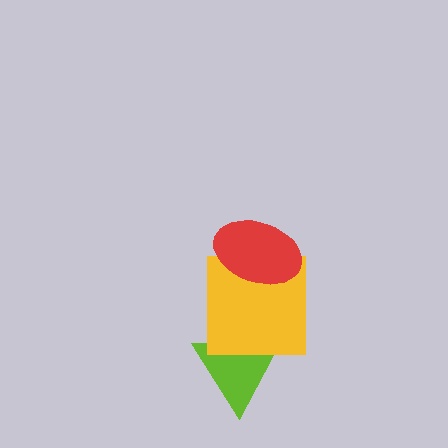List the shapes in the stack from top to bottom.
From top to bottom: the red ellipse, the yellow square, the lime triangle.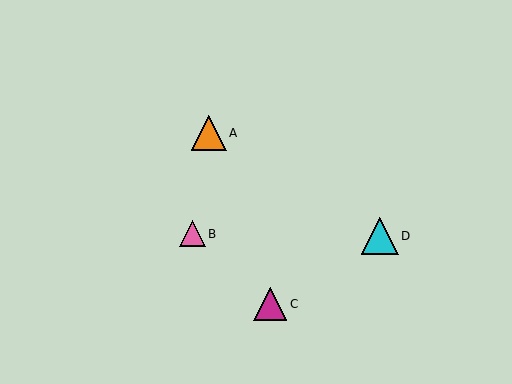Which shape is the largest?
The cyan triangle (labeled D) is the largest.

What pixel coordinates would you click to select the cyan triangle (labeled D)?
Click at (380, 236) to select the cyan triangle D.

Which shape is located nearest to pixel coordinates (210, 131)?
The orange triangle (labeled A) at (209, 133) is nearest to that location.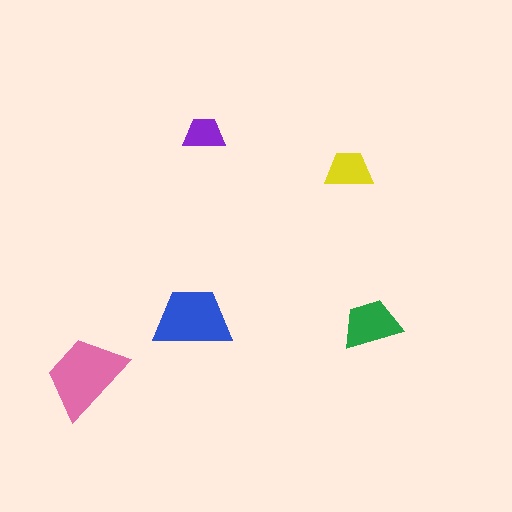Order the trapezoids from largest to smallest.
the pink one, the blue one, the green one, the yellow one, the purple one.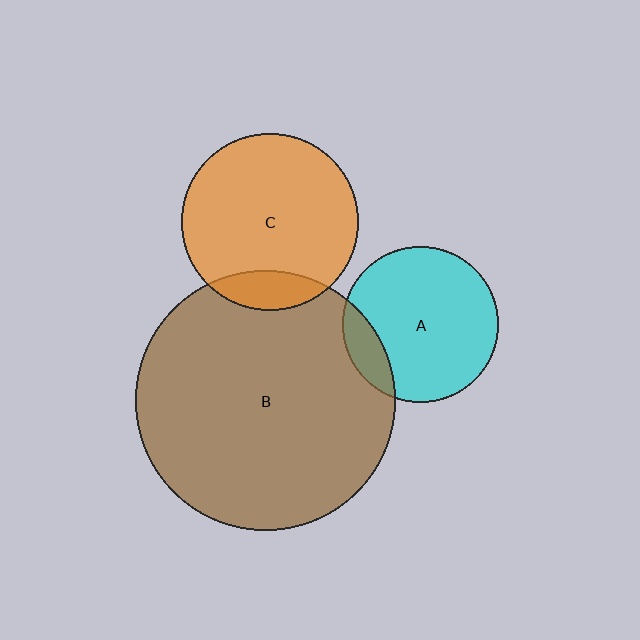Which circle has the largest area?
Circle B (brown).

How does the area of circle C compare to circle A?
Approximately 1.3 times.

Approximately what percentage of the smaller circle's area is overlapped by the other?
Approximately 15%.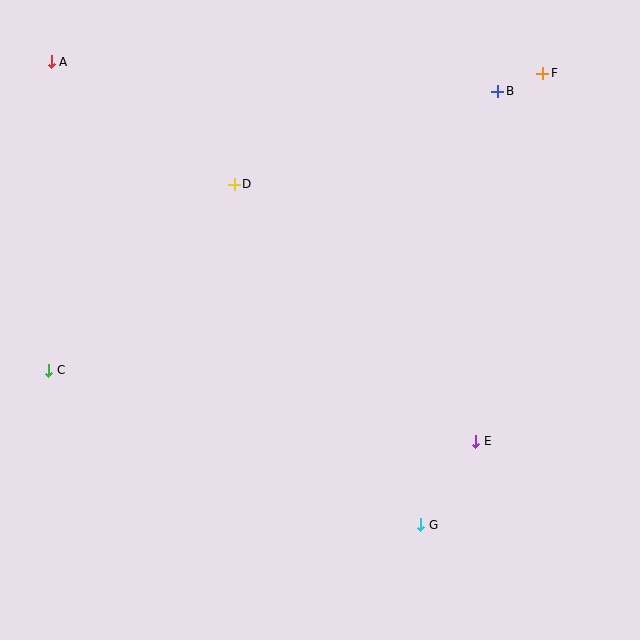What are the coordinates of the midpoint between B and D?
The midpoint between B and D is at (366, 138).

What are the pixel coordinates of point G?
Point G is at (421, 525).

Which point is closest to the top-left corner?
Point A is closest to the top-left corner.